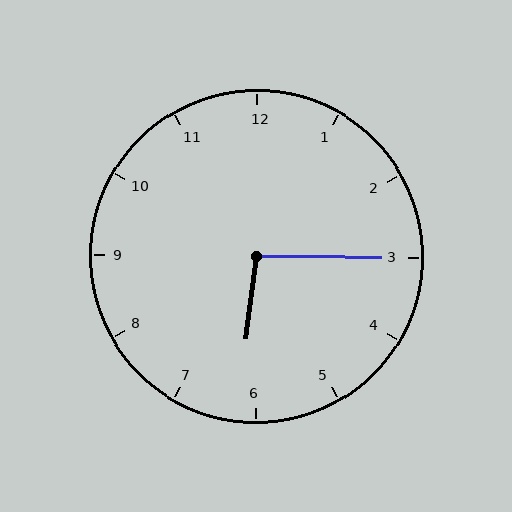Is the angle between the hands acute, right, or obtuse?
It is obtuse.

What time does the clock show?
6:15.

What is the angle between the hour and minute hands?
Approximately 98 degrees.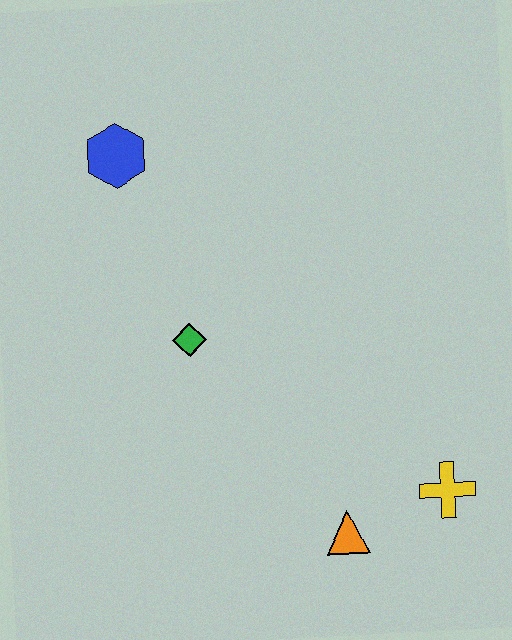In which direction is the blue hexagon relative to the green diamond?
The blue hexagon is above the green diamond.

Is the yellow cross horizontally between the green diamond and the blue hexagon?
No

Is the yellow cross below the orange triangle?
No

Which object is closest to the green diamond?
The blue hexagon is closest to the green diamond.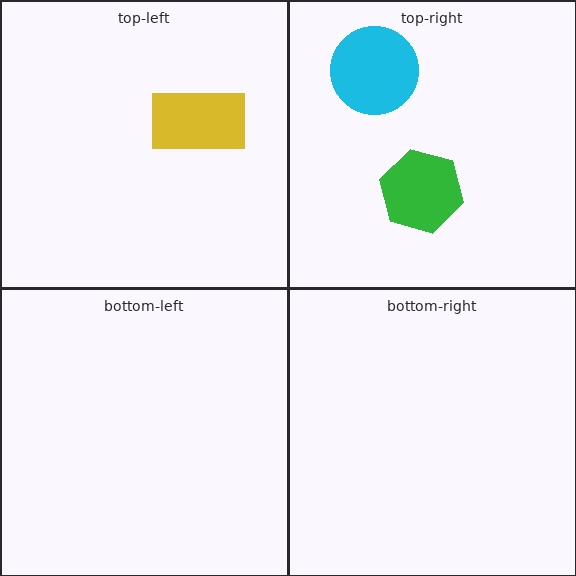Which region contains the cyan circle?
The top-right region.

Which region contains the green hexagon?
The top-right region.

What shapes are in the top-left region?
The yellow rectangle.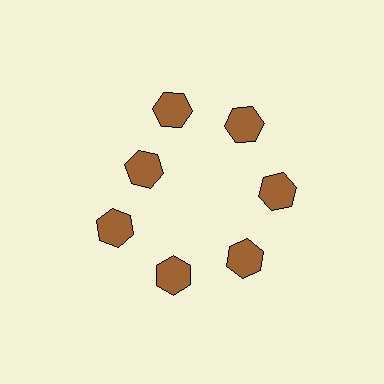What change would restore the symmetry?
The symmetry would be restored by moving it outward, back onto the ring so that all 7 hexagons sit at equal angles and equal distance from the center.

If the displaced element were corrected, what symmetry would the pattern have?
It would have 7-fold rotational symmetry — the pattern would map onto itself every 51 degrees.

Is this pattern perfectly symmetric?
No. The 7 brown hexagons are arranged in a ring, but one element near the 10 o'clock position is pulled inward toward the center, breaking the 7-fold rotational symmetry.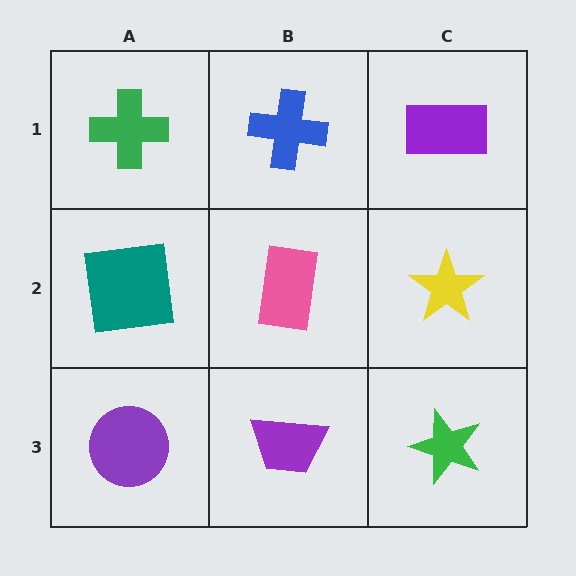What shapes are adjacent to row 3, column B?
A pink rectangle (row 2, column B), a purple circle (row 3, column A), a green star (row 3, column C).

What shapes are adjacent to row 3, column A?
A teal square (row 2, column A), a purple trapezoid (row 3, column B).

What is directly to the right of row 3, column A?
A purple trapezoid.